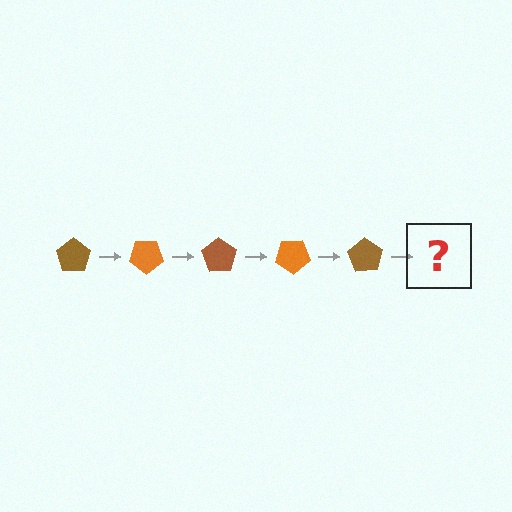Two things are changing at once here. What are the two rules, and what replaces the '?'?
The two rules are that it rotates 35 degrees each step and the color cycles through brown and orange. The '?' should be an orange pentagon, rotated 175 degrees from the start.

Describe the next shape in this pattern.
It should be an orange pentagon, rotated 175 degrees from the start.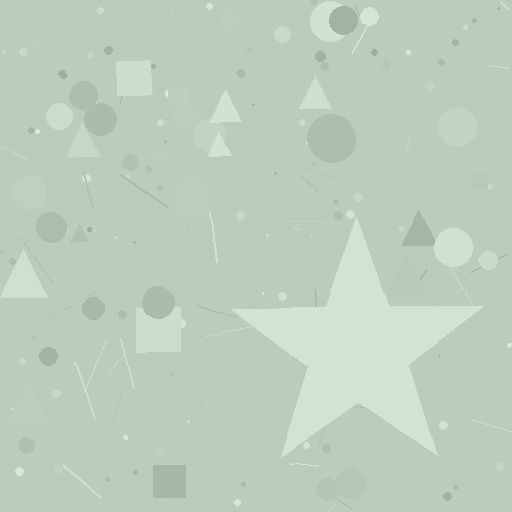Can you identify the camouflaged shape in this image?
The camouflaged shape is a star.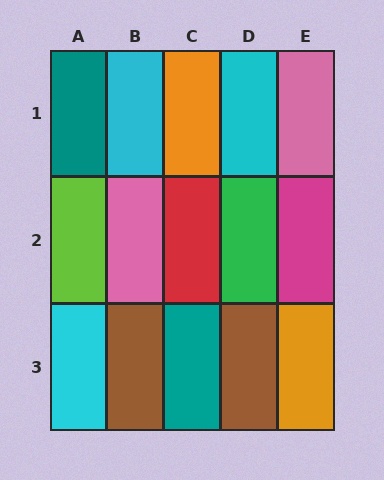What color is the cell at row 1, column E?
Pink.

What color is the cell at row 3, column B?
Brown.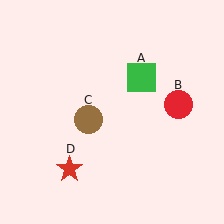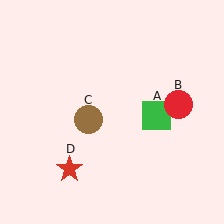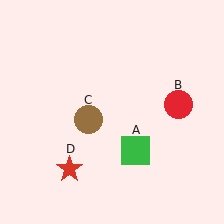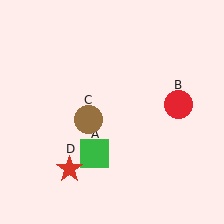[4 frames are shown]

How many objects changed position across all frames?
1 object changed position: green square (object A).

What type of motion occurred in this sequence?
The green square (object A) rotated clockwise around the center of the scene.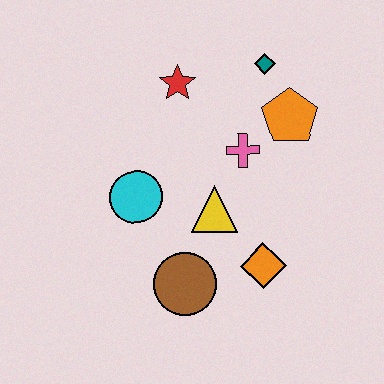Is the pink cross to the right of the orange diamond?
No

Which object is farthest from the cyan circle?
The teal diamond is farthest from the cyan circle.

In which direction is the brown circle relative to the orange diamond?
The brown circle is to the left of the orange diamond.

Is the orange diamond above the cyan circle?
No